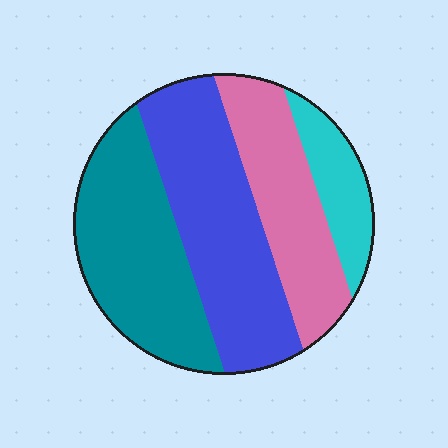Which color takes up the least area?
Cyan, at roughly 10%.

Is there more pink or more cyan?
Pink.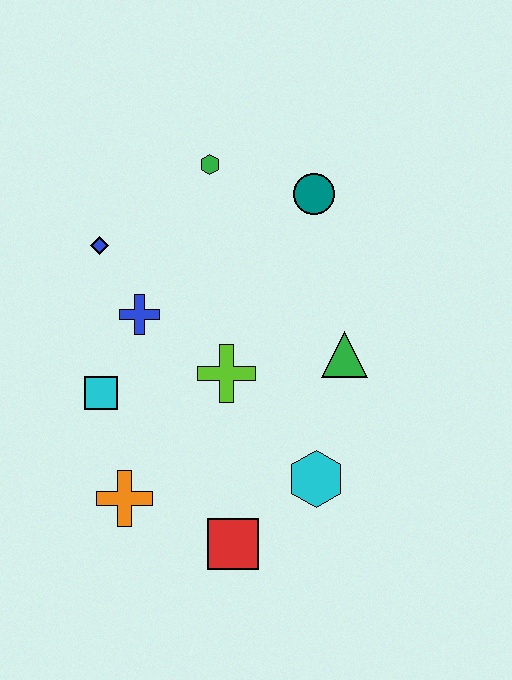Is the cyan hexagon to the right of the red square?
Yes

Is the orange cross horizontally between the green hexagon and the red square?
No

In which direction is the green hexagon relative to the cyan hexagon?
The green hexagon is above the cyan hexagon.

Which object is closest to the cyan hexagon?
The red square is closest to the cyan hexagon.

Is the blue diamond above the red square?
Yes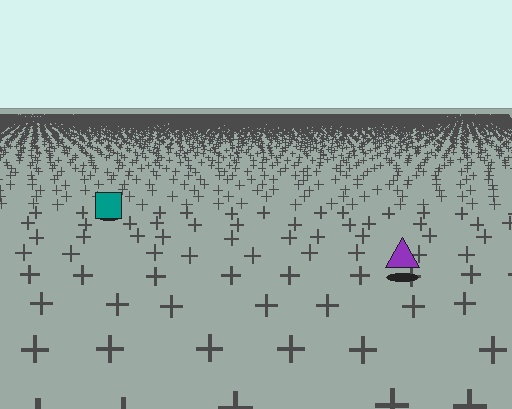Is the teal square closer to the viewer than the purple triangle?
No. The purple triangle is closer — you can tell from the texture gradient: the ground texture is coarser near it.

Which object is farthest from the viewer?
The teal square is farthest from the viewer. It appears smaller and the ground texture around it is denser.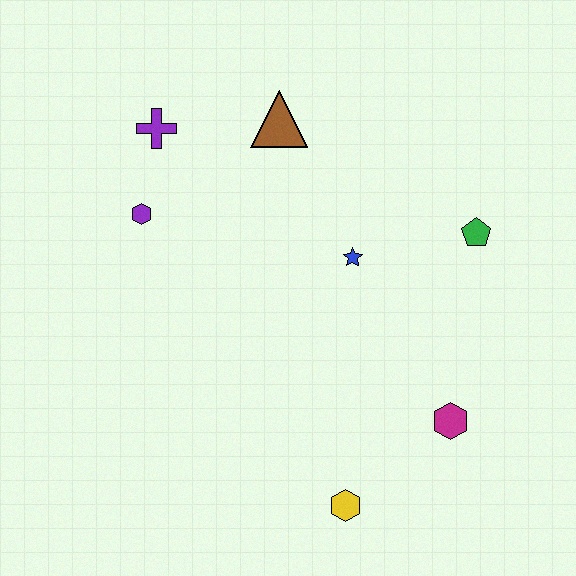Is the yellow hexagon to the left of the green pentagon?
Yes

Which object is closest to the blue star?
The green pentagon is closest to the blue star.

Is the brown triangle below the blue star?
No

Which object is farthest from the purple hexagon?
The magenta hexagon is farthest from the purple hexagon.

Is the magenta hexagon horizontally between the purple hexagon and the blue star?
No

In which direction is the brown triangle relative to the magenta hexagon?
The brown triangle is above the magenta hexagon.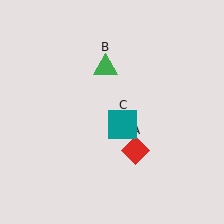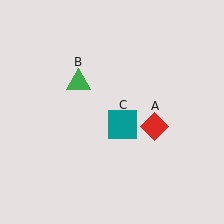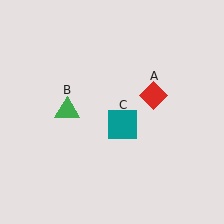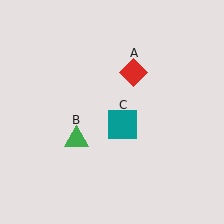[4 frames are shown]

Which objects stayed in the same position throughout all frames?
Teal square (object C) remained stationary.